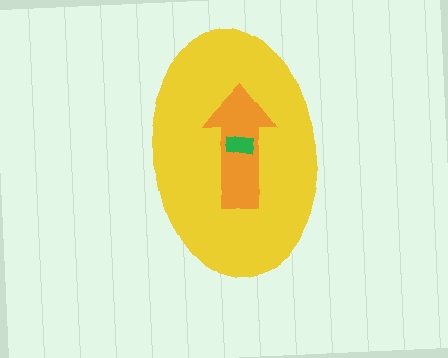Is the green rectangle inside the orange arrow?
Yes.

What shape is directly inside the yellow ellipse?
The orange arrow.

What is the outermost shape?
The yellow ellipse.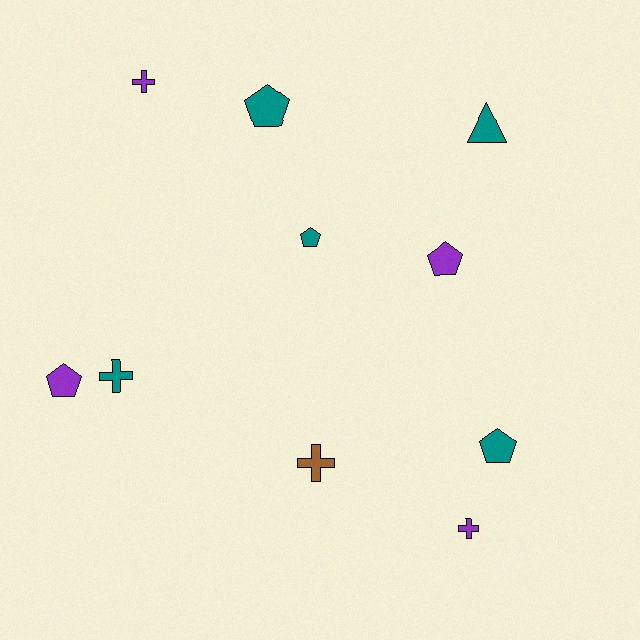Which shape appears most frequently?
Pentagon, with 5 objects.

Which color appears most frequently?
Teal, with 5 objects.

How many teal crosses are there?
There is 1 teal cross.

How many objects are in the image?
There are 10 objects.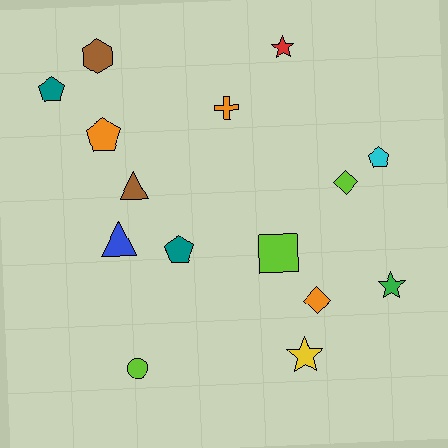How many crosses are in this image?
There is 1 cross.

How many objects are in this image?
There are 15 objects.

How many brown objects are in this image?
There are 2 brown objects.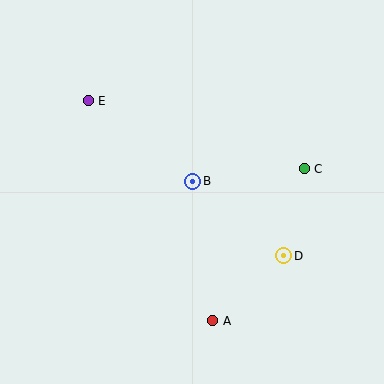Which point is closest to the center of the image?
Point B at (193, 181) is closest to the center.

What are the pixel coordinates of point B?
Point B is at (193, 181).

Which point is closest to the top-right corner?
Point C is closest to the top-right corner.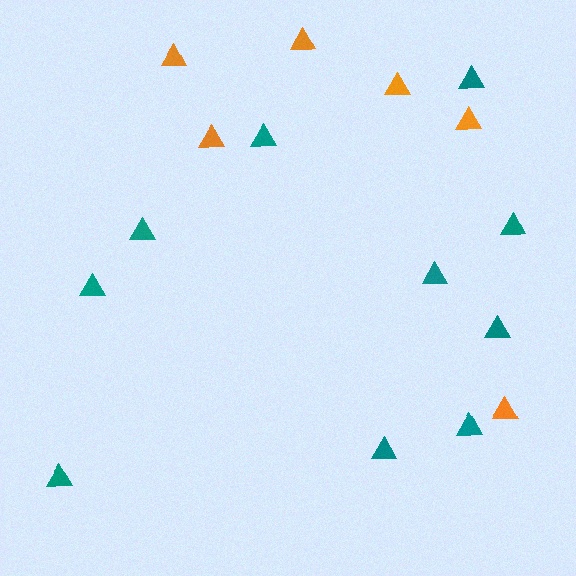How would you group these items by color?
There are 2 groups: one group of teal triangles (10) and one group of orange triangles (6).